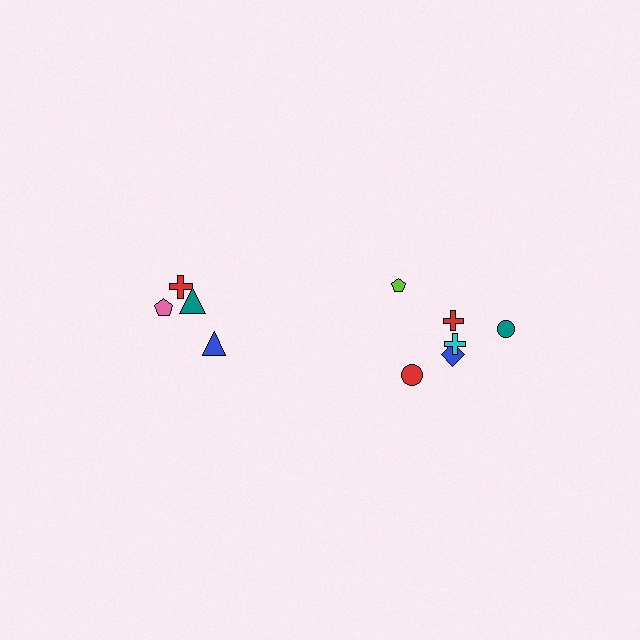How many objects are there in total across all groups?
There are 10 objects.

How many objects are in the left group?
There are 4 objects.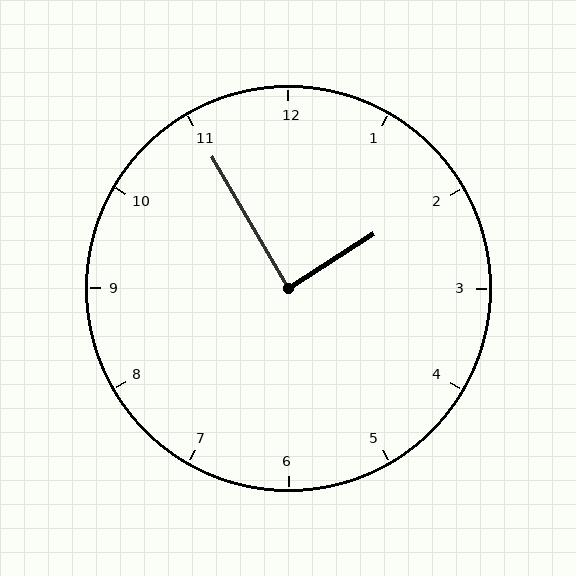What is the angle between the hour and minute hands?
Approximately 88 degrees.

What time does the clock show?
1:55.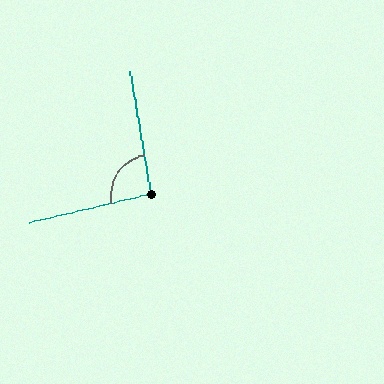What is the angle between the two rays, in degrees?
Approximately 94 degrees.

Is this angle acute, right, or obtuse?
It is approximately a right angle.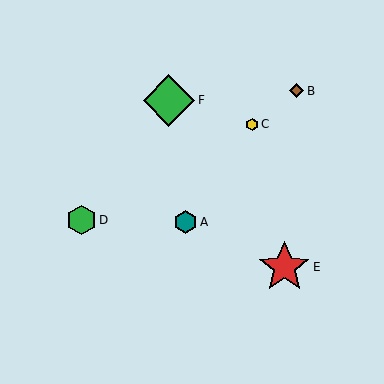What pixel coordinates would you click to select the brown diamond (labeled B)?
Click at (296, 91) to select the brown diamond B.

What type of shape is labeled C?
Shape C is a yellow hexagon.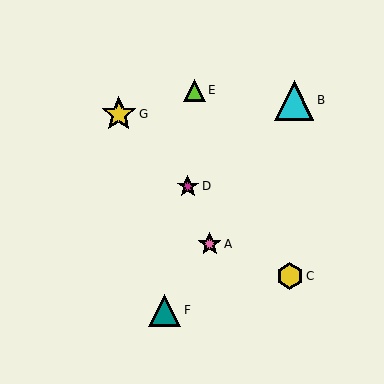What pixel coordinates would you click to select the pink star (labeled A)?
Click at (210, 244) to select the pink star A.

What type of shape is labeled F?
Shape F is a teal triangle.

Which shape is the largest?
The cyan triangle (labeled B) is the largest.